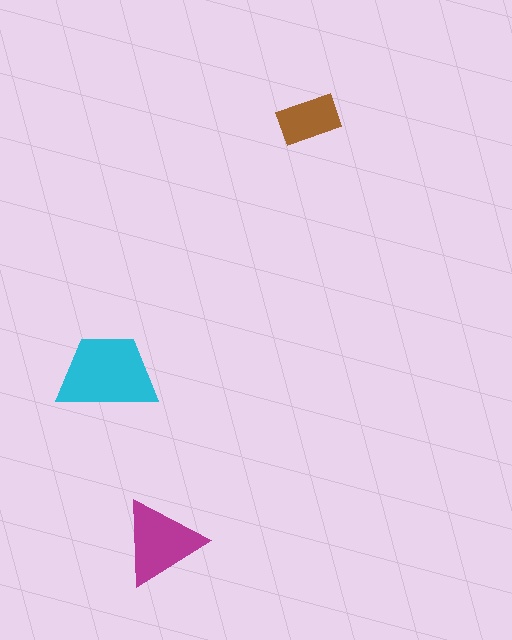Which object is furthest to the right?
The brown rectangle is rightmost.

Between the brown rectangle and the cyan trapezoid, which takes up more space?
The cyan trapezoid.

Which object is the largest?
The cyan trapezoid.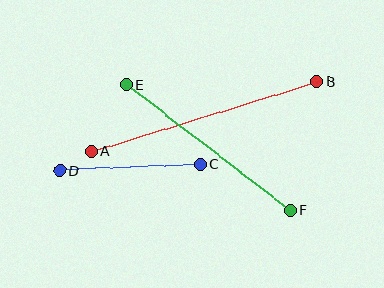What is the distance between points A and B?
The distance is approximately 236 pixels.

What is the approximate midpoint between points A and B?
The midpoint is at approximately (204, 117) pixels.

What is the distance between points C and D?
The distance is approximately 140 pixels.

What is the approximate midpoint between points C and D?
The midpoint is at approximately (130, 167) pixels.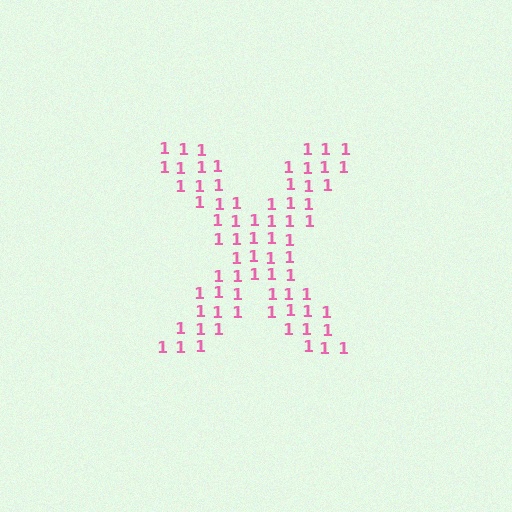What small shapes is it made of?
It is made of small digit 1's.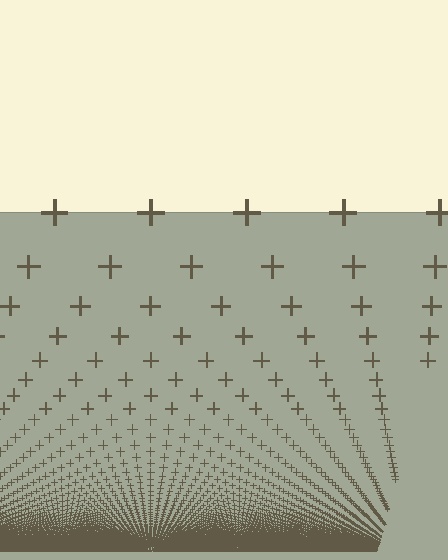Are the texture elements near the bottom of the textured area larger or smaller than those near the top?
Smaller. The gradient is inverted — elements near the bottom are smaller and denser.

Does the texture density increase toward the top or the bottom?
Density increases toward the bottom.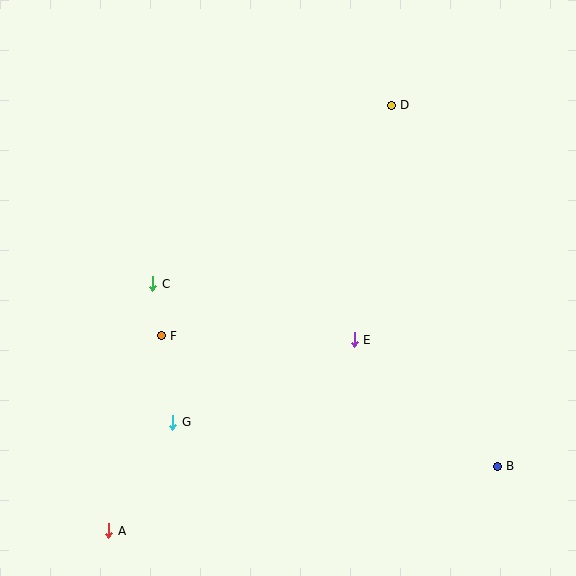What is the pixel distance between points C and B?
The distance between C and B is 390 pixels.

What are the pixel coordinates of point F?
Point F is at (161, 336).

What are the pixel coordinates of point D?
Point D is at (391, 105).